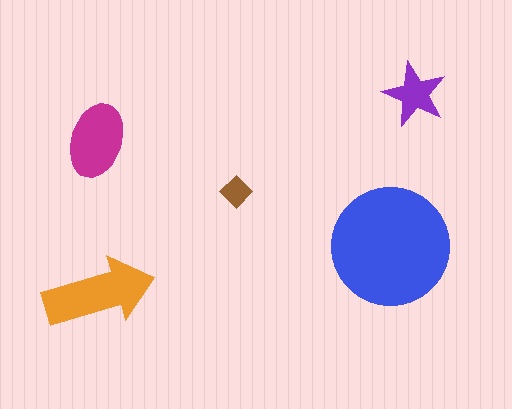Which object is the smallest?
The brown diamond.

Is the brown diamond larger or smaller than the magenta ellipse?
Smaller.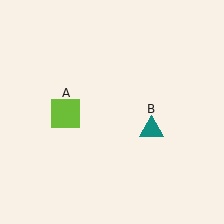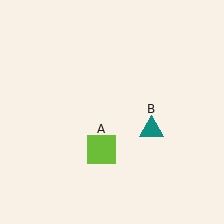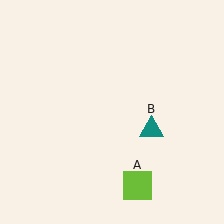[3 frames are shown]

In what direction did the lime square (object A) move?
The lime square (object A) moved down and to the right.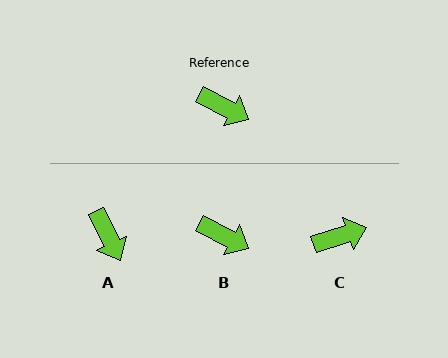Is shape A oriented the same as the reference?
No, it is off by about 37 degrees.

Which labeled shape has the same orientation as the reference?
B.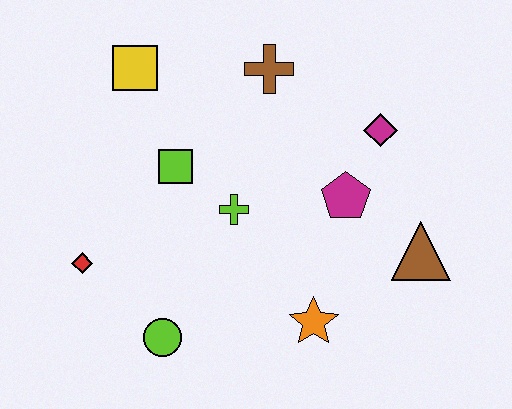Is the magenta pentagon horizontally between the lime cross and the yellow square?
No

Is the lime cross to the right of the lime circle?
Yes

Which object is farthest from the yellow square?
The brown triangle is farthest from the yellow square.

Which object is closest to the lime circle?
The red diamond is closest to the lime circle.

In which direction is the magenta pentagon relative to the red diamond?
The magenta pentagon is to the right of the red diamond.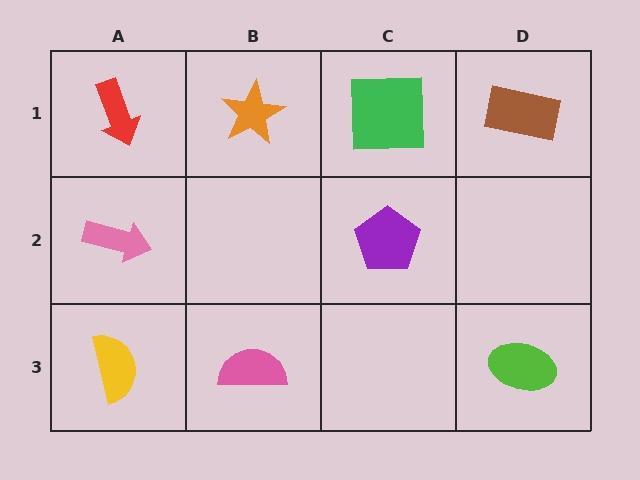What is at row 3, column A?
A yellow semicircle.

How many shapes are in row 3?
3 shapes.